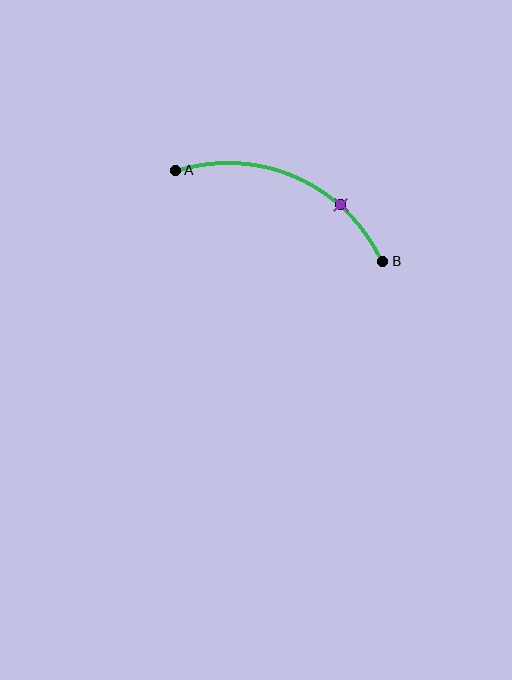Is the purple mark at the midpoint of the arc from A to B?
No. The purple mark lies on the arc but is closer to endpoint B. The arc midpoint would be at the point on the curve equidistant along the arc from both A and B.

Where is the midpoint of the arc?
The arc midpoint is the point on the curve farthest from the straight line joining A and B. It sits above that line.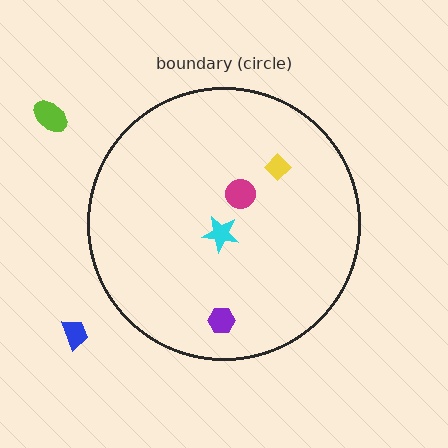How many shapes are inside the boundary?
4 inside, 2 outside.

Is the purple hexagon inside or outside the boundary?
Inside.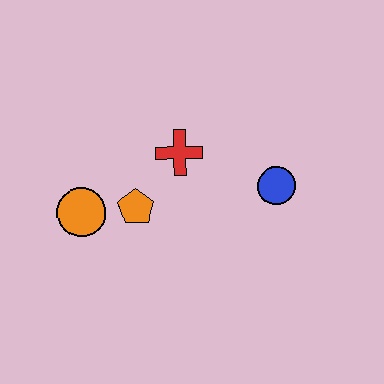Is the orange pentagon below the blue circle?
Yes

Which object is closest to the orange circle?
The orange pentagon is closest to the orange circle.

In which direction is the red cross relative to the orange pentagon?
The red cross is above the orange pentagon.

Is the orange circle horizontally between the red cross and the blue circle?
No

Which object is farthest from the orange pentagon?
The blue circle is farthest from the orange pentagon.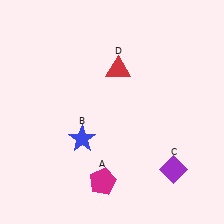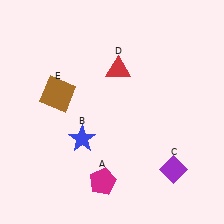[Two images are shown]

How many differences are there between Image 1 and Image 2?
There is 1 difference between the two images.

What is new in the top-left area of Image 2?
A brown square (E) was added in the top-left area of Image 2.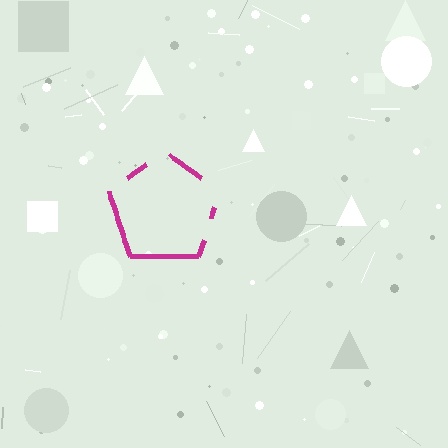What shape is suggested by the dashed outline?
The dashed outline suggests a pentagon.